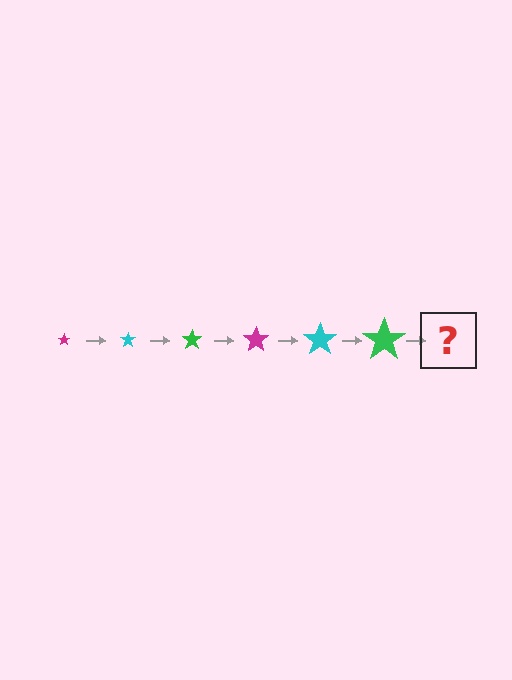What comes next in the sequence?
The next element should be a magenta star, larger than the previous one.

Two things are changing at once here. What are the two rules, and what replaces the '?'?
The two rules are that the star grows larger each step and the color cycles through magenta, cyan, and green. The '?' should be a magenta star, larger than the previous one.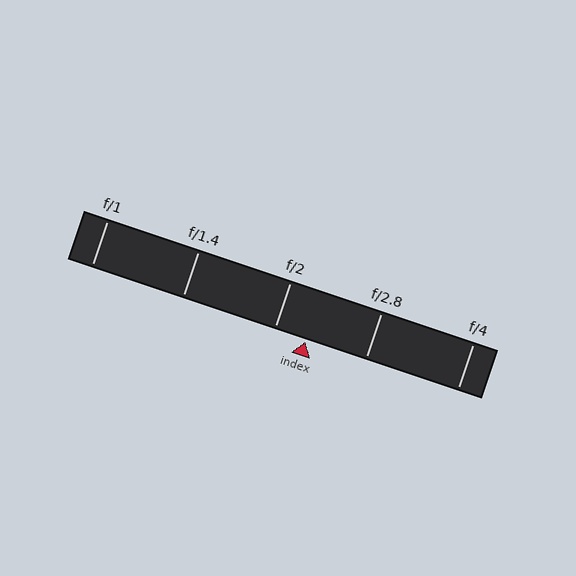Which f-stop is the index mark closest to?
The index mark is closest to f/2.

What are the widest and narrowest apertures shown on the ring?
The widest aperture shown is f/1 and the narrowest is f/4.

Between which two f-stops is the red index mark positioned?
The index mark is between f/2 and f/2.8.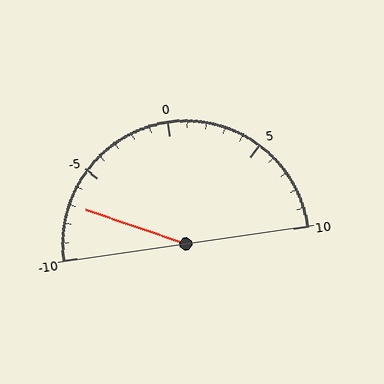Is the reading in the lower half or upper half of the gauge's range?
The reading is in the lower half of the range (-10 to 10).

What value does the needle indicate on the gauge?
The needle indicates approximately -7.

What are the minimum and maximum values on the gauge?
The gauge ranges from -10 to 10.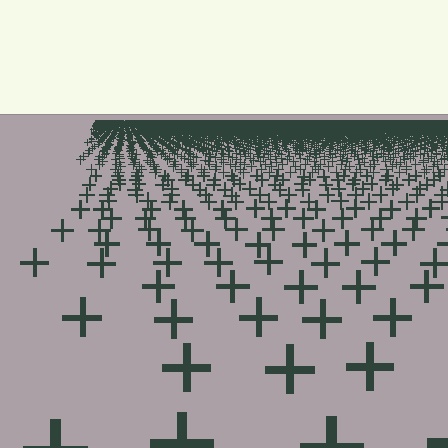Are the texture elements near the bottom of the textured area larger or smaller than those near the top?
Larger. Near the bottom, elements are closer to the viewer and appear at a bigger on-screen size.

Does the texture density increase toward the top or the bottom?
Density increases toward the top.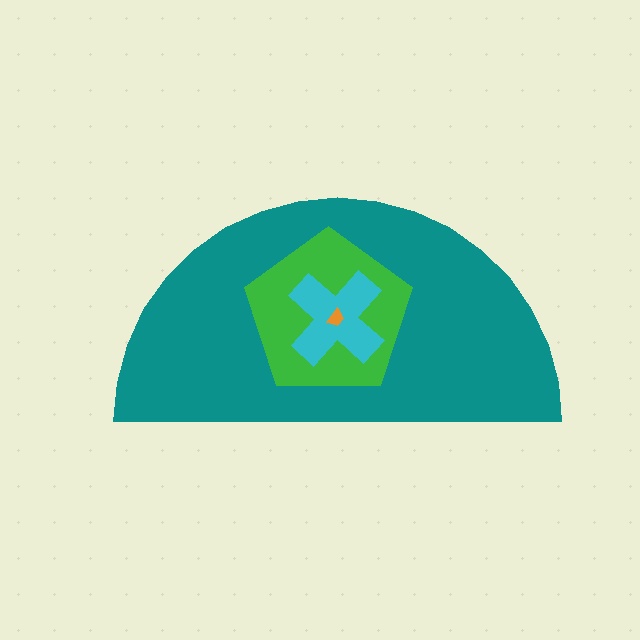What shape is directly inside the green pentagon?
The cyan cross.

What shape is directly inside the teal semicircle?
The green pentagon.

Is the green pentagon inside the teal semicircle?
Yes.